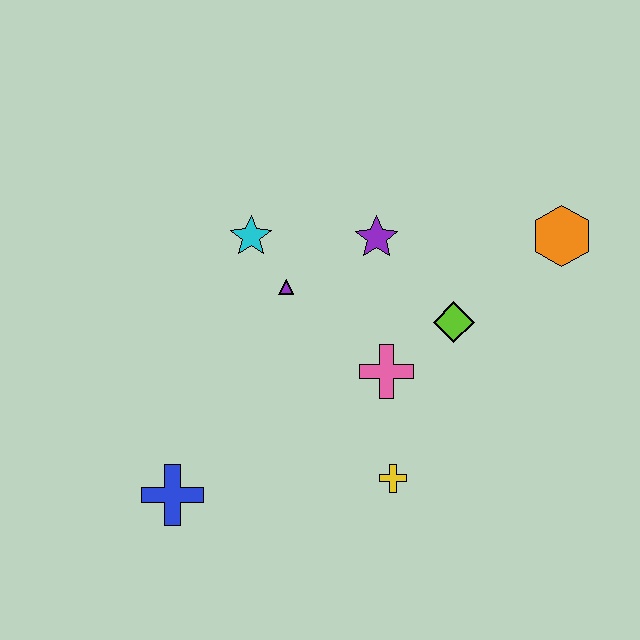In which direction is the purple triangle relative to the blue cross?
The purple triangle is above the blue cross.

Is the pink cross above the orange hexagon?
No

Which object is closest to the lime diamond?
The pink cross is closest to the lime diamond.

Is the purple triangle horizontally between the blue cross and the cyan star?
No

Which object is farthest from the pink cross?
The blue cross is farthest from the pink cross.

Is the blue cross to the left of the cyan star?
Yes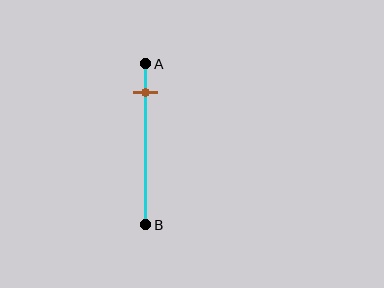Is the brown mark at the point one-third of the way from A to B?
No, the mark is at about 20% from A, not at the 33% one-third point.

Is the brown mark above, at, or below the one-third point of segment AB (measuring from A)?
The brown mark is above the one-third point of segment AB.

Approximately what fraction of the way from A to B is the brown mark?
The brown mark is approximately 20% of the way from A to B.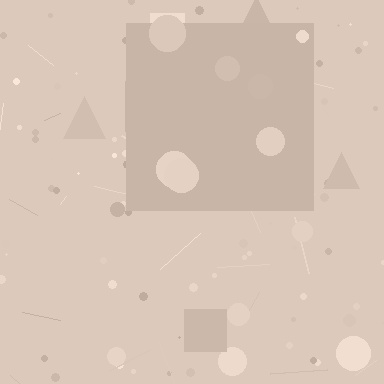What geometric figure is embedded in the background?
A square is embedded in the background.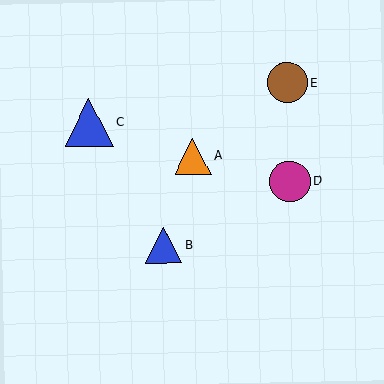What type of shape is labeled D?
Shape D is a magenta circle.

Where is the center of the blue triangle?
The center of the blue triangle is at (89, 123).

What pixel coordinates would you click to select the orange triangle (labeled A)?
Click at (193, 156) to select the orange triangle A.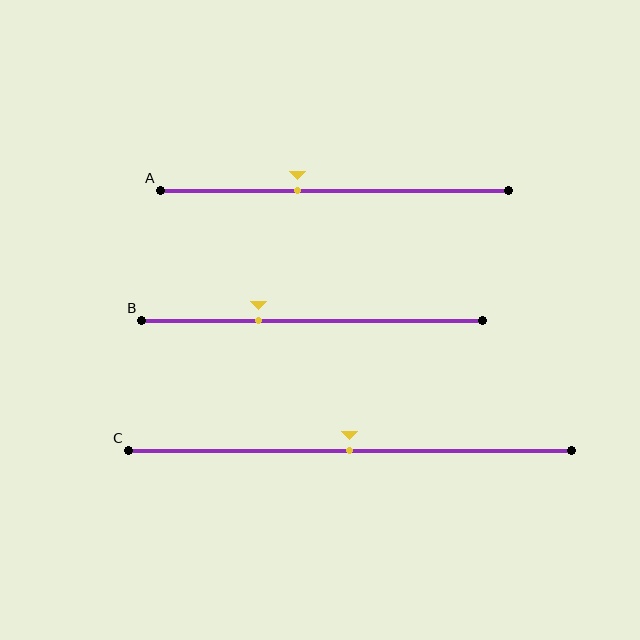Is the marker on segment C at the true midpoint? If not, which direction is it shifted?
Yes, the marker on segment C is at the true midpoint.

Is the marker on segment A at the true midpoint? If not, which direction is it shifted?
No, the marker on segment A is shifted to the left by about 11% of the segment length.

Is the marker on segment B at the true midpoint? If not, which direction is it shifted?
No, the marker on segment B is shifted to the left by about 16% of the segment length.